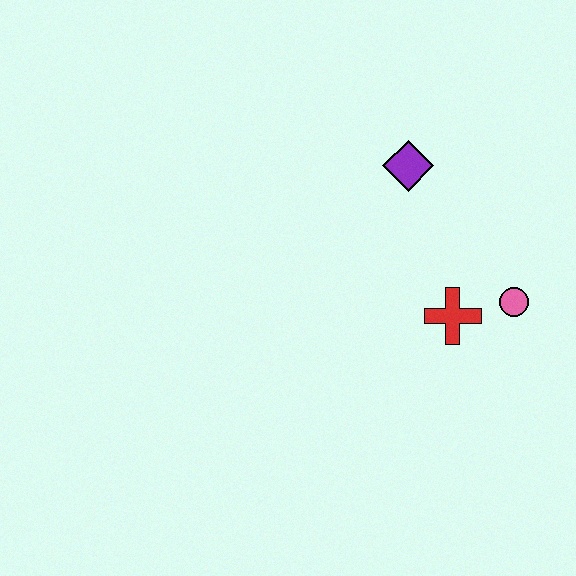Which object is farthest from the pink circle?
The purple diamond is farthest from the pink circle.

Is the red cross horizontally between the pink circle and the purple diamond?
Yes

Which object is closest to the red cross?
The pink circle is closest to the red cross.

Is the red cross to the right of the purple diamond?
Yes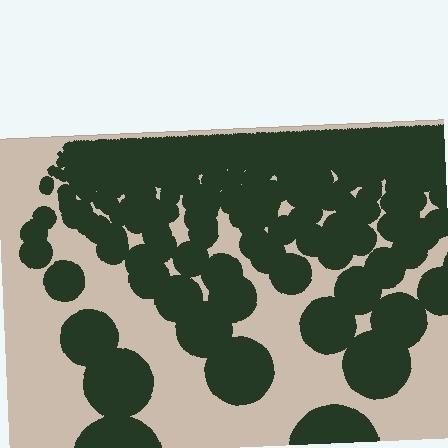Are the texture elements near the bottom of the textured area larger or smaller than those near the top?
Larger. Near the bottom, elements are closer to the viewer and appear at a bigger on-screen size.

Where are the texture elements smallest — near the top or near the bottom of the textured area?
Near the top.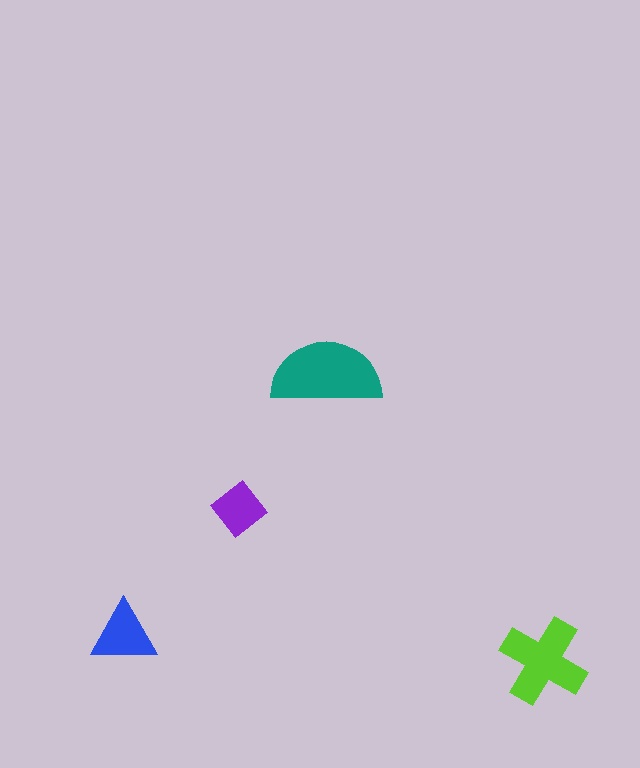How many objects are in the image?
There are 4 objects in the image.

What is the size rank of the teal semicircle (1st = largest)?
1st.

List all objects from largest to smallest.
The teal semicircle, the lime cross, the blue triangle, the purple diamond.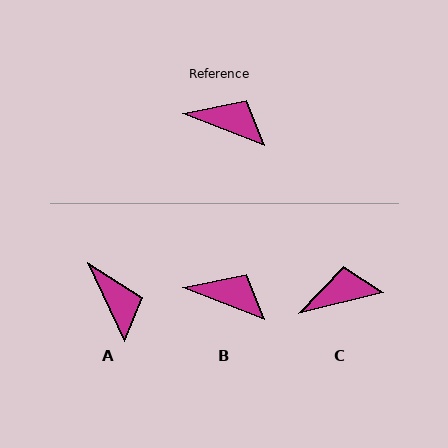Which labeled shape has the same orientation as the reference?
B.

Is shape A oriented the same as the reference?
No, it is off by about 44 degrees.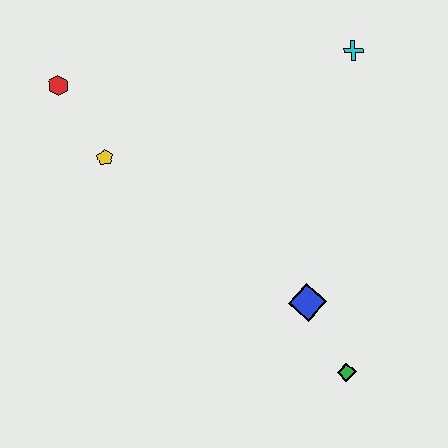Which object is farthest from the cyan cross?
The green diamond is farthest from the cyan cross.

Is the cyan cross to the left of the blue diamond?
No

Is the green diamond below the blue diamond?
Yes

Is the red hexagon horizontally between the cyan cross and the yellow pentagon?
No